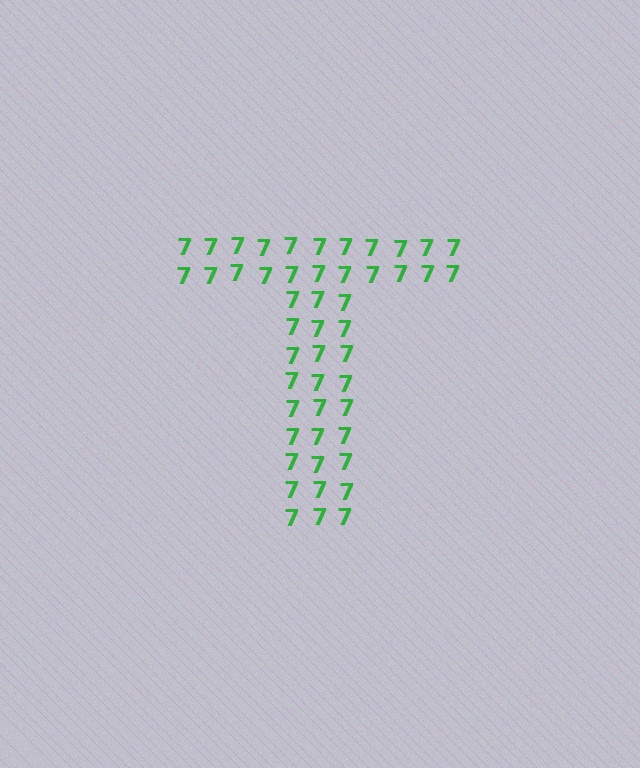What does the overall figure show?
The overall figure shows the letter T.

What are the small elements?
The small elements are digit 7's.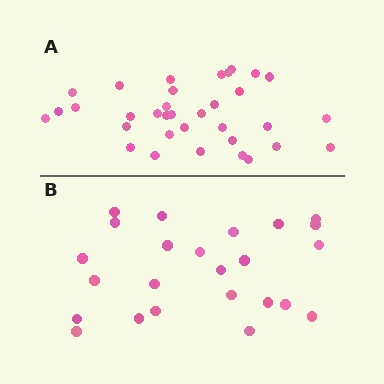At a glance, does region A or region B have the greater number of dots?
Region A (the top region) has more dots.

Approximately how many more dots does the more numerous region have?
Region A has roughly 10 or so more dots than region B.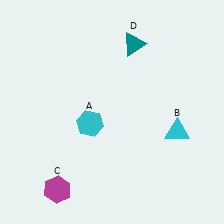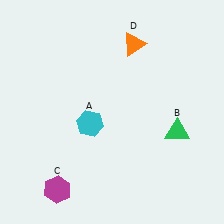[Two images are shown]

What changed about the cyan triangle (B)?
In Image 1, B is cyan. In Image 2, it changed to green.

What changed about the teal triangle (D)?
In Image 1, D is teal. In Image 2, it changed to orange.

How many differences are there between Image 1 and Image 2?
There are 2 differences between the two images.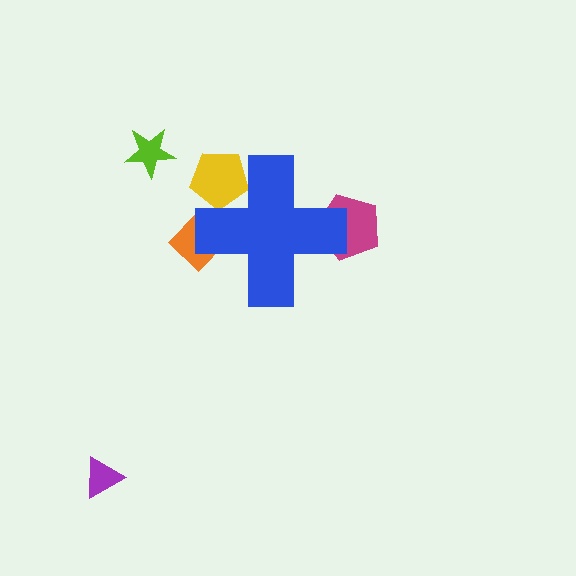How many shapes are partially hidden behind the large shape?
3 shapes are partially hidden.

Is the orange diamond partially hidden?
Yes, the orange diamond is partially hidden behind the blue cross.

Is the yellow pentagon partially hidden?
Yes, the yellow pentagon is partially hidden behind the blue cross.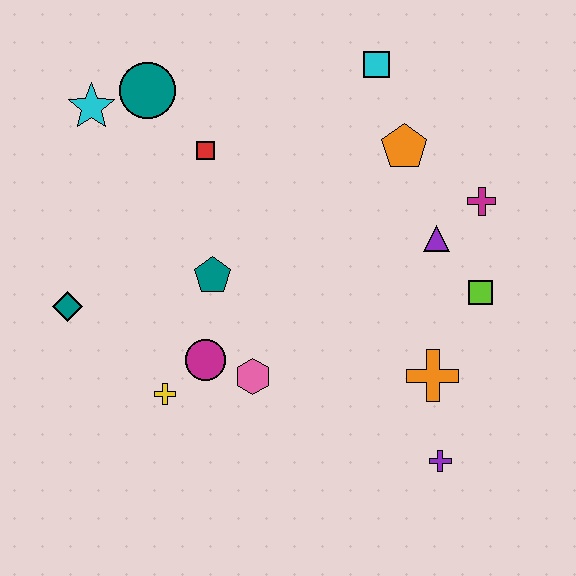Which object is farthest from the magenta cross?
The teal diamond is farthest from the magenta cross.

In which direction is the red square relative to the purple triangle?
The red square is to the left of the purple triangle.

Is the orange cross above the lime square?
No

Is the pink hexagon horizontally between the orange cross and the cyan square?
No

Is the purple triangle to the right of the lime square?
No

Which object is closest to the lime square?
The purple triangle is closest to the lime square.